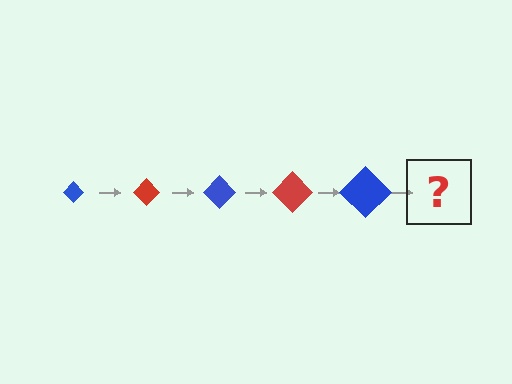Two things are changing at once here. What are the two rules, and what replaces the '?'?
The two rules are that the diamond grows larger each step and the color cycles through blue and red. The '?' should be a red diamond, larger than the previous one.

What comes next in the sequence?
The next element should be a red diamond, larger than the previous one.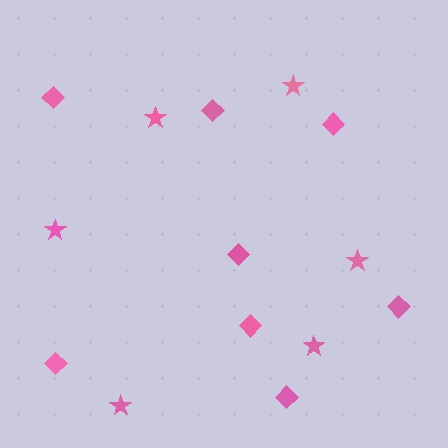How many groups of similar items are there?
There are 2 groups: one group of stars (6) and one group of diamonds (8).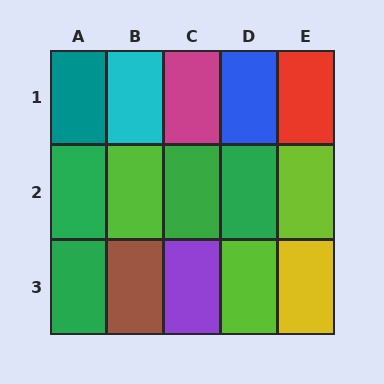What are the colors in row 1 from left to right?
Teal, cyan, magenta, blue, red.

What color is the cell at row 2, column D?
Green.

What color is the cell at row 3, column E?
Yellow.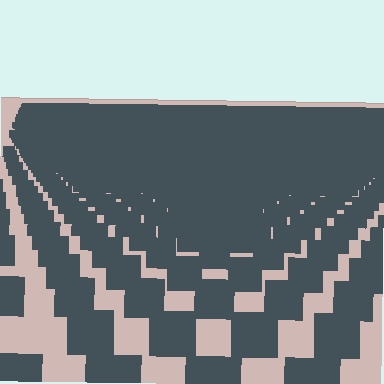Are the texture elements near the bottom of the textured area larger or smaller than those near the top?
Larger. Near the bottom, elements are closer to the viewer and appear at a bigger on-screen size.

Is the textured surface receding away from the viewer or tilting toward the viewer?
The surface is receding away from the viewer. Texture elements get smaller and denser toward the top.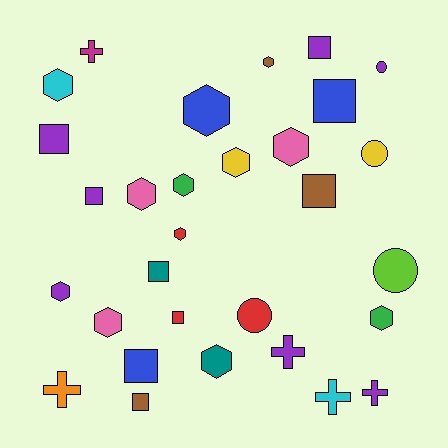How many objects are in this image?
There are 30 objects.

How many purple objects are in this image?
There are 7 purple objects.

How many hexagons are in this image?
There are 12 hexagons.